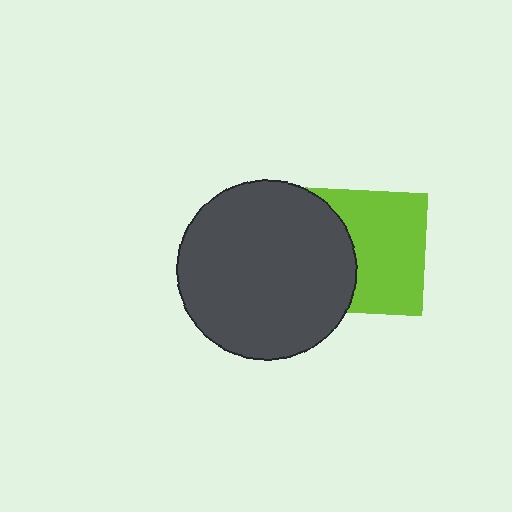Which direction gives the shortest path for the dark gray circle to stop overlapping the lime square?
Moving left gives the shortest separation.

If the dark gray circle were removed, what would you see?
You would see the complete lime square.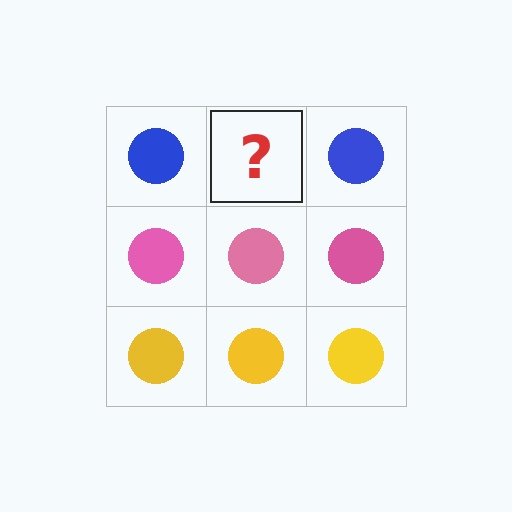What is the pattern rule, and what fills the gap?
The rule is that each row has a consistent color. The gap should be filled with a blue circle.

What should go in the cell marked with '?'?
The missing cell should contain a blue circle.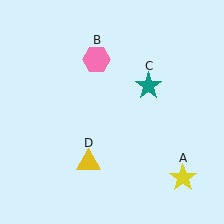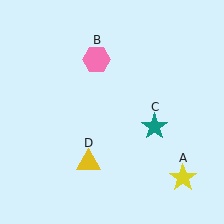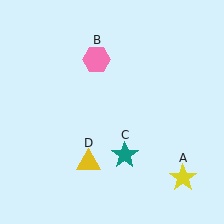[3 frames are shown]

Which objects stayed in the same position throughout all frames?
Yellow star (object A) and pink hexagon (object B) and yellow triangle (object D) remained stationary.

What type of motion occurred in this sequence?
The teal star (object C) rotated clockwise around the center of the scene.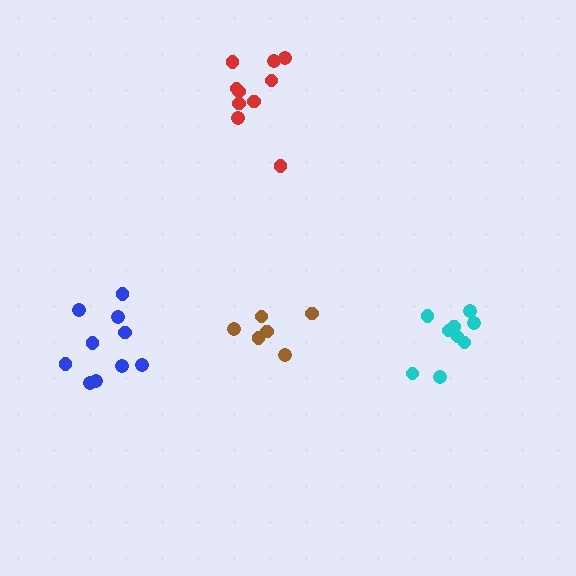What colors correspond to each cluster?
The clusters are colored: blue, red, cyan, brown.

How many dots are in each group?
Group 1: 10 dots, Group 2: 10 dots, Group 3: 9 dots, Group 4: 6 dots (35 total).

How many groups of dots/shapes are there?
There are 4 groups.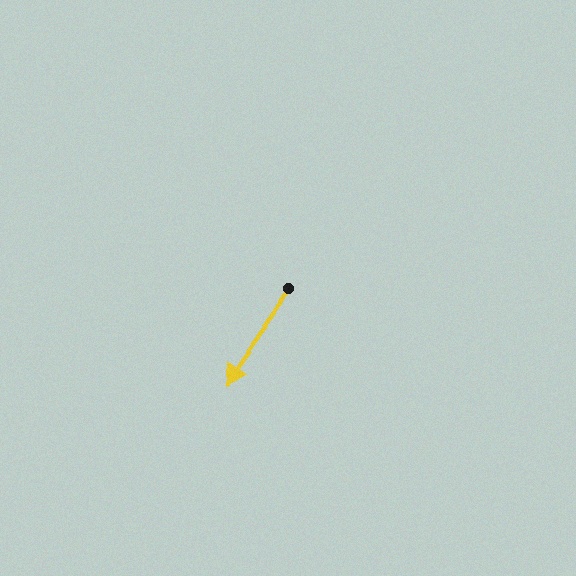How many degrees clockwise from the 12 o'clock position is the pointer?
Approximately 214 degrees.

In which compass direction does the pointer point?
Southwest.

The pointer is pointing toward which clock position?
Roughly 7 o'clock.